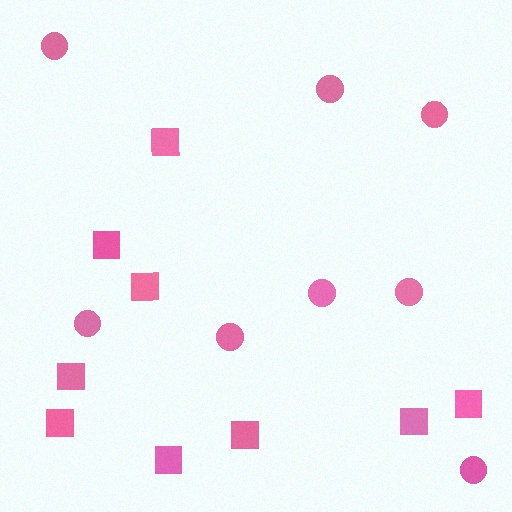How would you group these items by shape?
There are 2 groups: one group of circles (8) and one group of squares (9).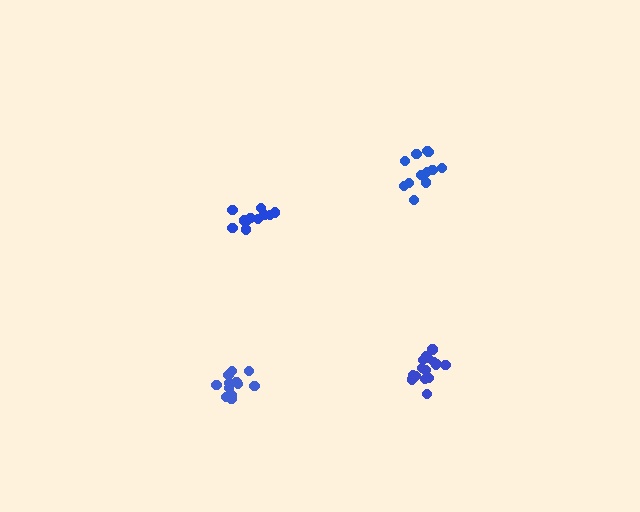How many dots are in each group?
Group 1: 12 dots, Group 2: 16 dots, Group 3: 11 dots, Group 4: 12 dots (51 total).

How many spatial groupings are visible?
There are 4 spatial groupings.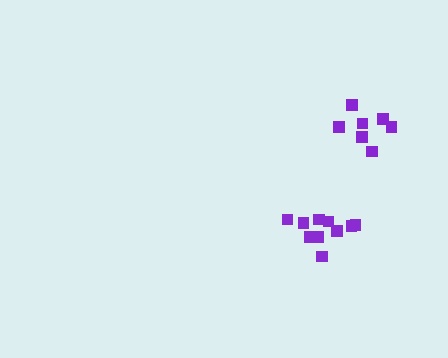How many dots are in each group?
Group 1: 7 dots, Group 2: 10 dots (17 total).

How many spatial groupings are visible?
There are 2 spatial groupings.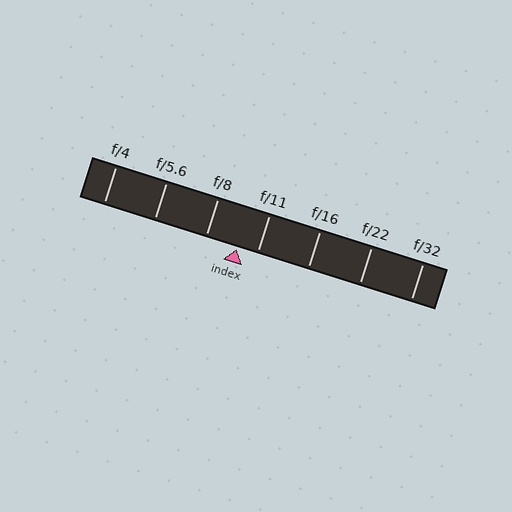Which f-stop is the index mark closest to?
The index mark is closest to f/11.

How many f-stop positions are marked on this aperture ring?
There are 7 f-stop positions marked.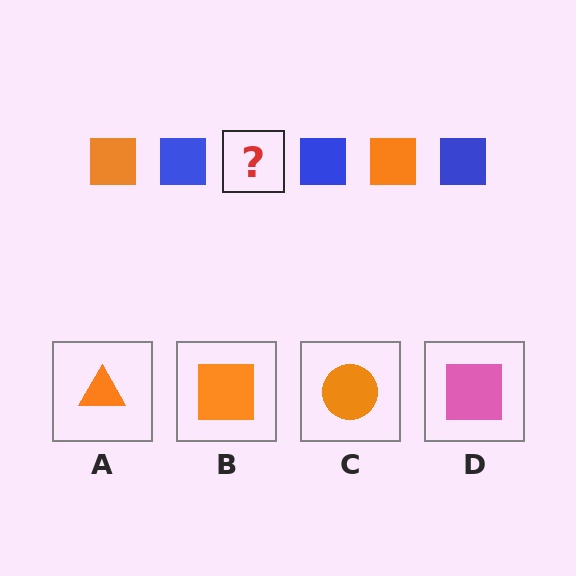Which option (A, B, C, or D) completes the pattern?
B.